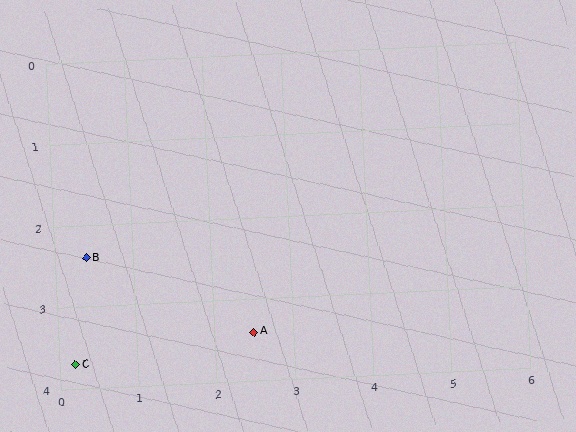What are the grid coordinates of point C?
Point C is at approximately (0.2, 3.7).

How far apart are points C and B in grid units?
Points C and B are about 1.3 grid units apart.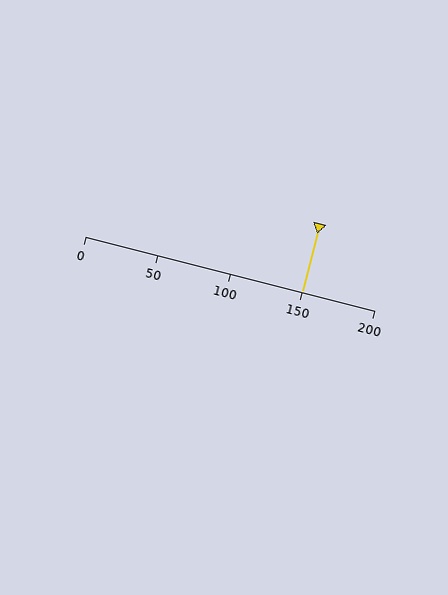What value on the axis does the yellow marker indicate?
The marker indicates approximately 150.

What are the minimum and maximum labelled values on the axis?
The axis runs from 0 to 200.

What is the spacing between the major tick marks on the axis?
The major ticks are spaced 50 apart.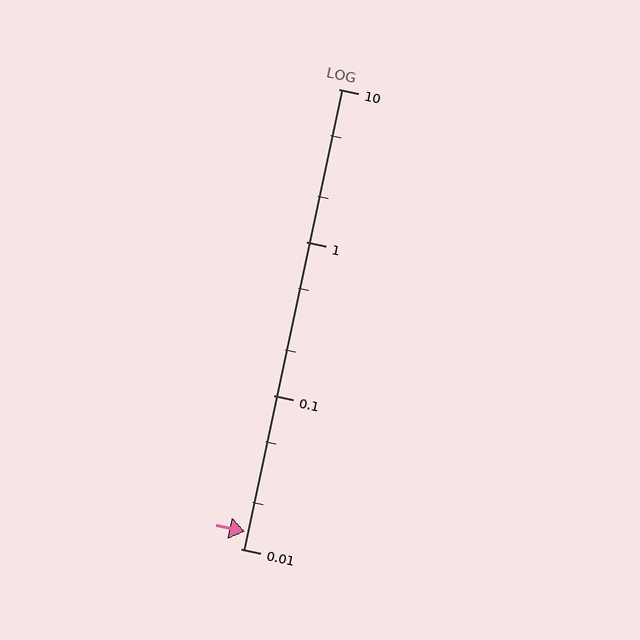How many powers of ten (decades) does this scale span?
The scale spans 3 decades, from 0.01 to 10.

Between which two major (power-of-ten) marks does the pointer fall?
The pointer is between 0.01 and 0.1.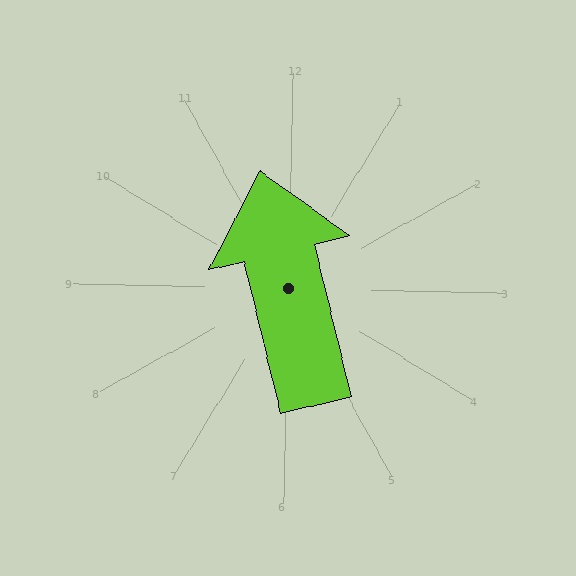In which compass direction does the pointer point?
North.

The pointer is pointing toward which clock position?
Roughly 12 o'clock.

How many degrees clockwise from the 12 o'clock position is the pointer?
Approximately 345 degrees.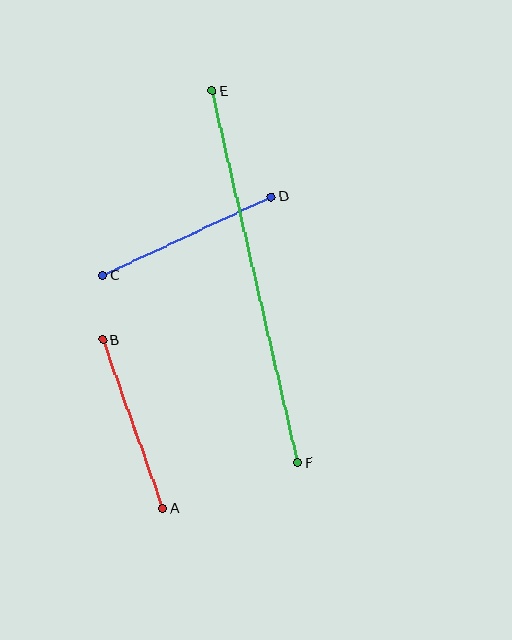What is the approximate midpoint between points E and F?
The midpoint is at approximately (255, 277) pixels.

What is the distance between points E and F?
The distance is approximately 381 pixels.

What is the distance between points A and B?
The distance is approximately 179 pixels.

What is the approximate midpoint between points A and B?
The midpoint is at approximately (133, 424) pixels.